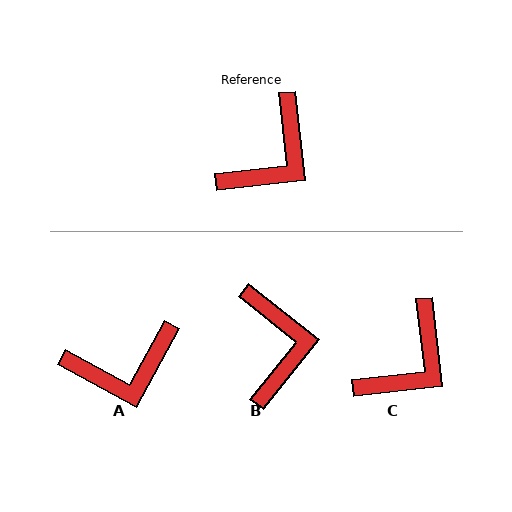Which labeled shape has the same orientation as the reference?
C.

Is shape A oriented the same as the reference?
No, it is off by about 35 degrees.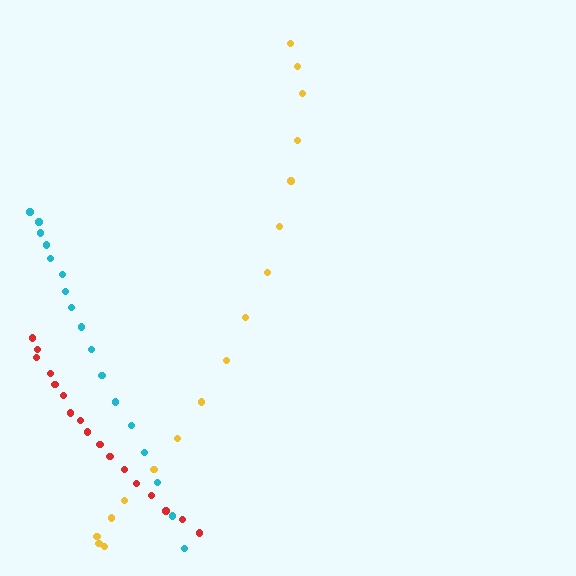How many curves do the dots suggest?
There are 3 distinct paths.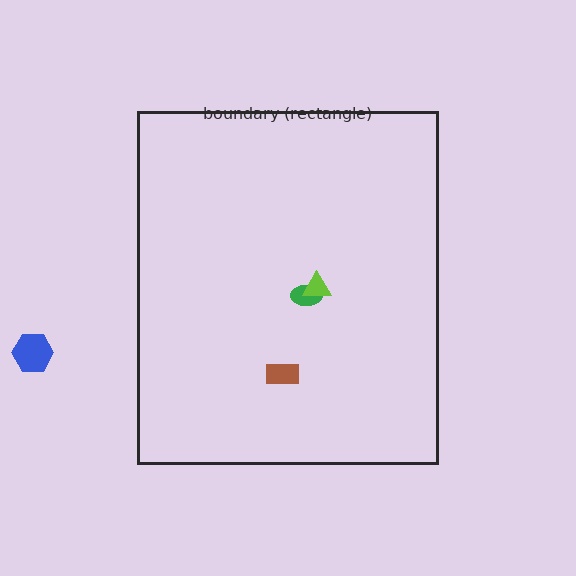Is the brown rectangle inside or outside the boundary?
Inside.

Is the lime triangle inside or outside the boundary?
Inside.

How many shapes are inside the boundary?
3 inside, 1 outside.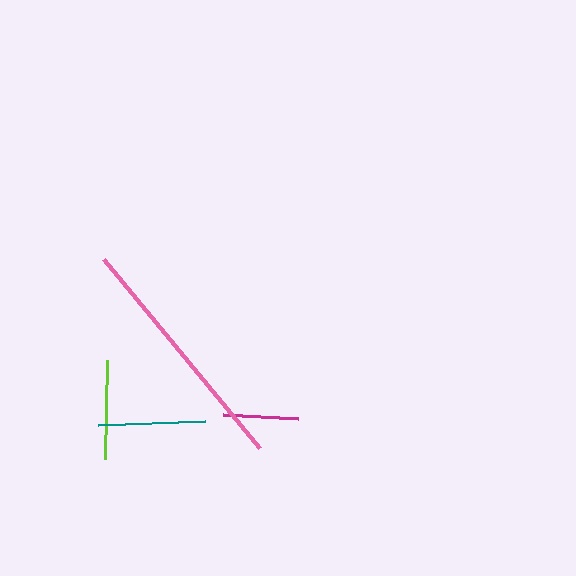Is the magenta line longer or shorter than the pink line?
The pink line is longer than the magenta line.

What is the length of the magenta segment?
The magenta segment is approximately 75 pixels long.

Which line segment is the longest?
The pink line is the longest at approximately 246 pixels.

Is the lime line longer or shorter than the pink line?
The pink line is longer than the lime line.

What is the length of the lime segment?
The lime segment is approximately 99 pixels long.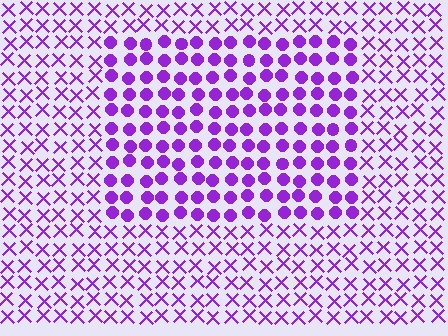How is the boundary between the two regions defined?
The boundary is defined by a change in element shape: circles inside vs. X marks outside. All elements share the same color and spacing.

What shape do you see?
I see a rectangle.